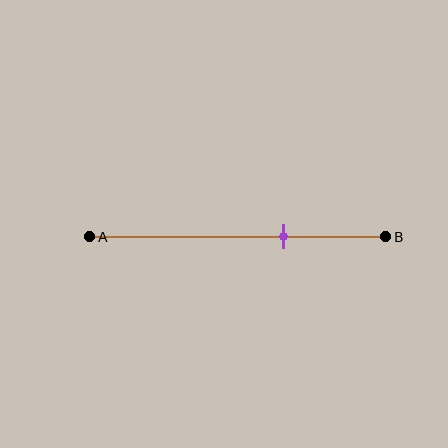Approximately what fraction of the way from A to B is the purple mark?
The purple mark is approximately 65% of the way from A to B.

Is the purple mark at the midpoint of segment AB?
No, the mark is at about 65% from A, not at the 50% midpoint.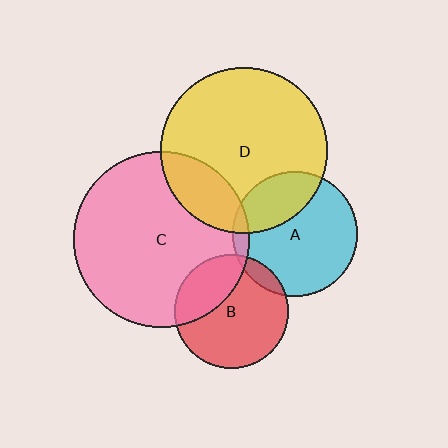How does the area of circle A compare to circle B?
Approximately 1.2 times.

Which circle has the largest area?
Circle C (pink).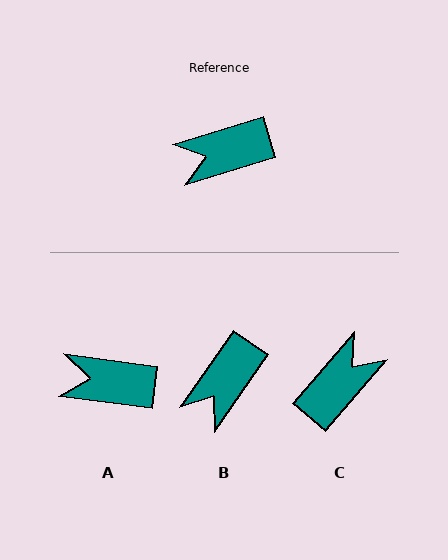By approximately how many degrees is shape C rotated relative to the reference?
Approximately 148 degrees clockwise.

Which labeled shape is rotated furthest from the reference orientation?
C, about 148 degrees away.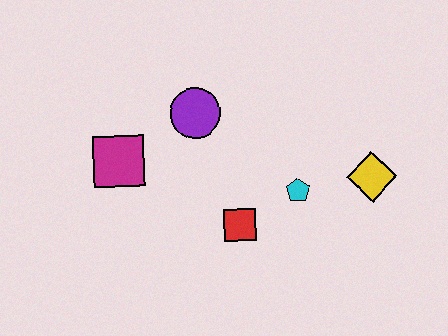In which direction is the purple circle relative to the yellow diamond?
The purple circle is to the left of the yellow diamond.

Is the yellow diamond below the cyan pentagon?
No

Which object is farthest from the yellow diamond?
The magenta square is farthest from the yellow diamond.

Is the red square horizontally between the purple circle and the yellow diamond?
Yes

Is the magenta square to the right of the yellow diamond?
No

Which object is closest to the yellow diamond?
The cyan pentagon is closest to the yellow diamond.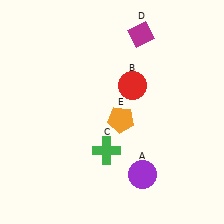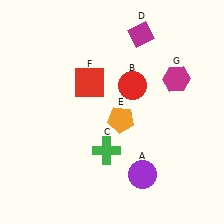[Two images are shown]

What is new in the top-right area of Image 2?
A magenta hexagon (G) was added in the top-right area of Image 2.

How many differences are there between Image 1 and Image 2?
There are 2 differences between the two images.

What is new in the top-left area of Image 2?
A red square (F) was added in the top-left area of Image 2.